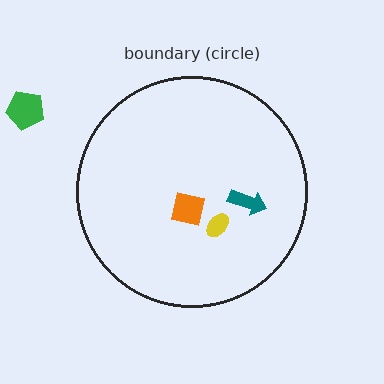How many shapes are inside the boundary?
3 inside, 1 outside.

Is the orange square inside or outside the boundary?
Inside.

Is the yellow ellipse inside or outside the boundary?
Inside.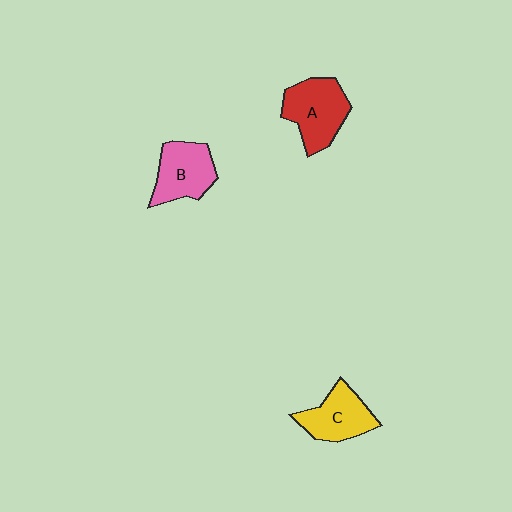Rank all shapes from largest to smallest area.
From largest to smallest: A (red), B (pink), C (yellow).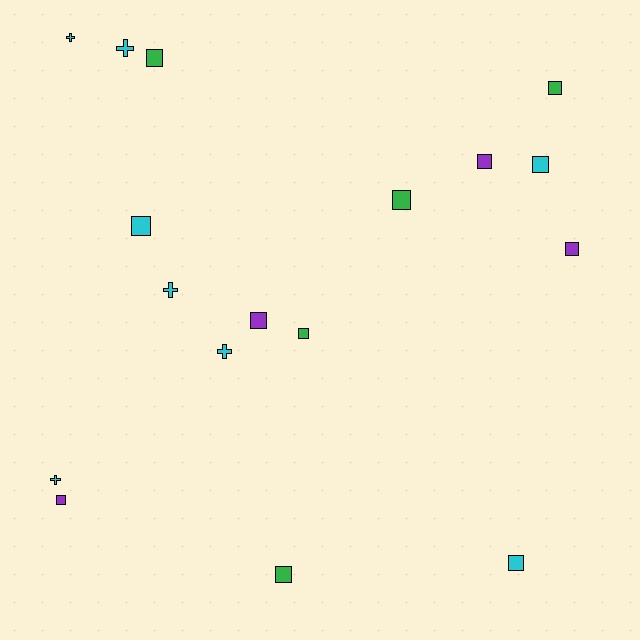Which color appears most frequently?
Cyan, with 8 objects.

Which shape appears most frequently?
Square, with 12 objects.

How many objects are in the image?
There are 17 objects.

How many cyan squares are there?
There are 3 cyan squares.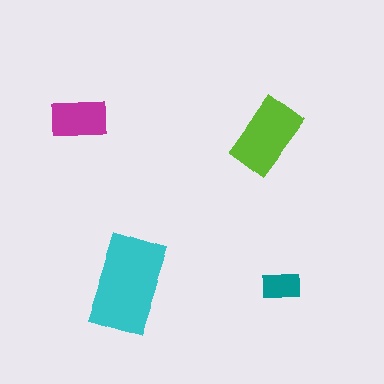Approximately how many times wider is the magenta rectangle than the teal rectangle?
About 1.5 times wider.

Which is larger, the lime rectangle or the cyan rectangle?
The cyan one.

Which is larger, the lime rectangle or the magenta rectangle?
The lime one.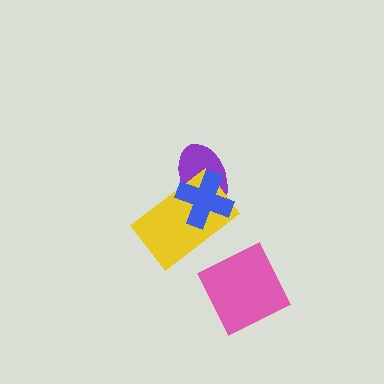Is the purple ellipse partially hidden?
Yes, it is partially covered by another shape.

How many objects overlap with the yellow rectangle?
2 objects overlap with the yellow rectangle.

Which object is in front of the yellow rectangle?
The blue cross is in front of the yellow rectangle.